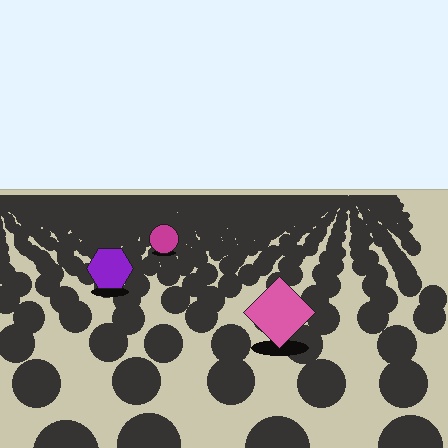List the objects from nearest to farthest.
From nearest to farthest: the pink diamond, the purple hexagon, the magenta circle.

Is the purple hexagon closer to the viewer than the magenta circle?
Yes. The purple hexagon is closer — you can tell from the texture gradient: the ground texture is coarser near it.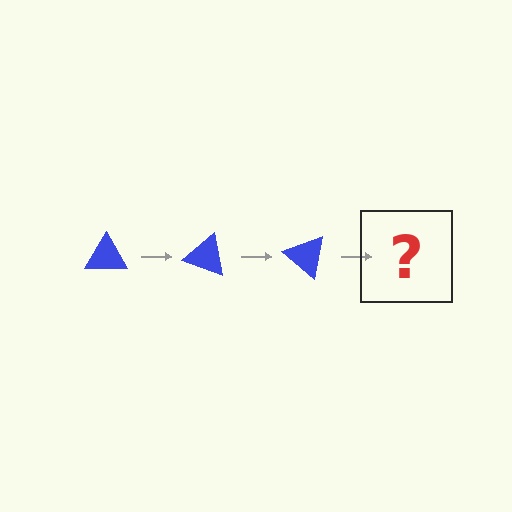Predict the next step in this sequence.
The next step is a blue triangle rotated 60 degrees.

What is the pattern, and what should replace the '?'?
The pattern is that the triangle rotates 20 degrees each step. The '?' should be a blue triangle rotated 60 degrees.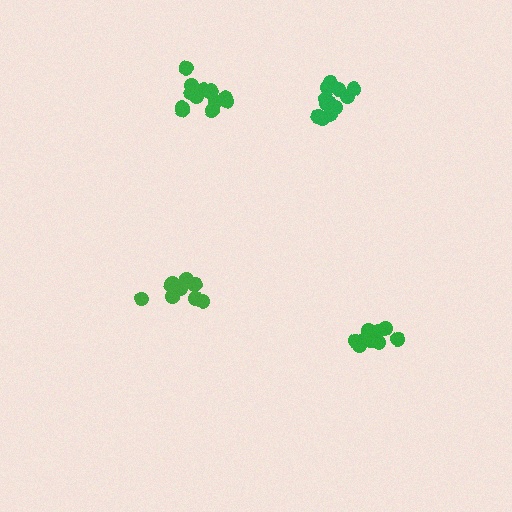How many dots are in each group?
Group 1: 13 dots, Group 2: 10 dots, Group 3: 12 dots, Group 4: 10 dots (45 total).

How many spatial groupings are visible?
There are 4 spatial groupings.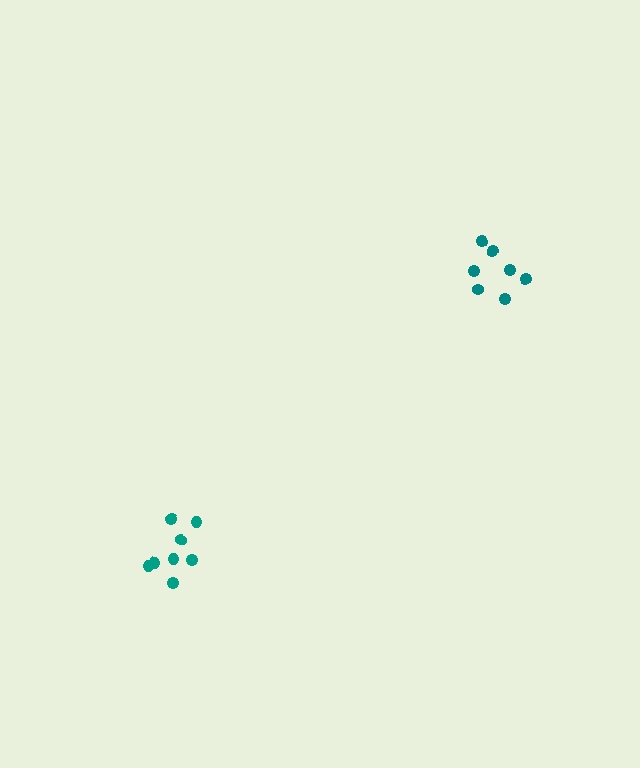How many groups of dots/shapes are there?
There are 2 groups.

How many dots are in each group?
Group 1: 7 dots, Group 2: 8 dots (15 total).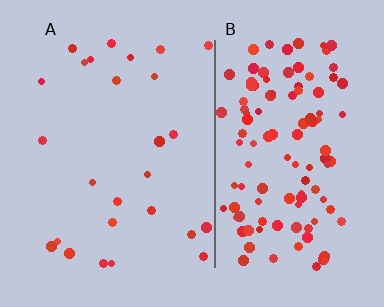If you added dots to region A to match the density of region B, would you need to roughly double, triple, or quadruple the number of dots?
Approximately quadruple.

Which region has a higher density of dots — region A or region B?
B (the right).